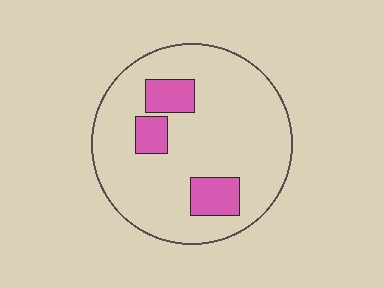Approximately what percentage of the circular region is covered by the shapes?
Approximately 15%.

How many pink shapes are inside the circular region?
3.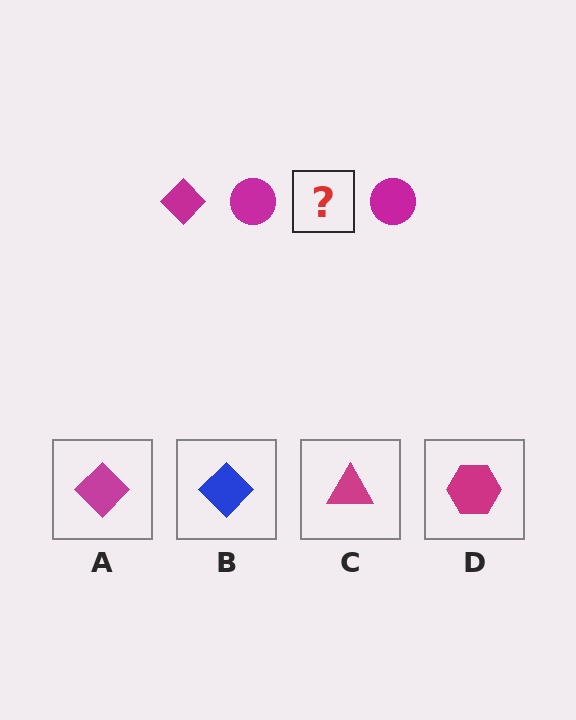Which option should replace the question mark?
Option A.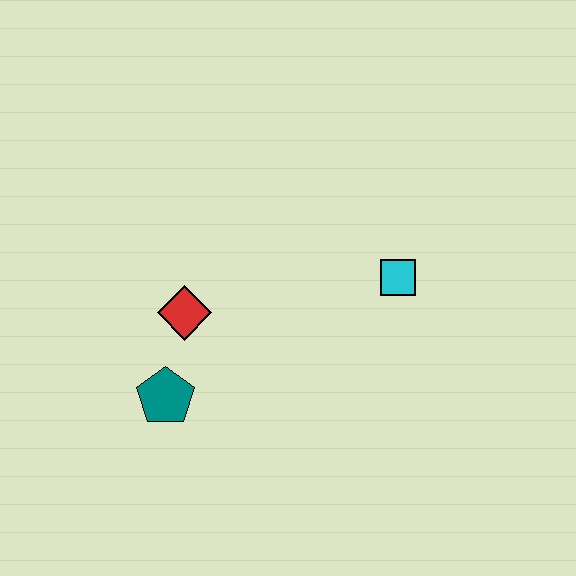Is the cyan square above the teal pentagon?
Yes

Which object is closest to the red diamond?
The teal pentagon is closest to the red diamond.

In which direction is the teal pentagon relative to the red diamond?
The teal pentagon is below the red diamond.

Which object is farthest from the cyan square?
The teal pentagon is farthest from the cyan square.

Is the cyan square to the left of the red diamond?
No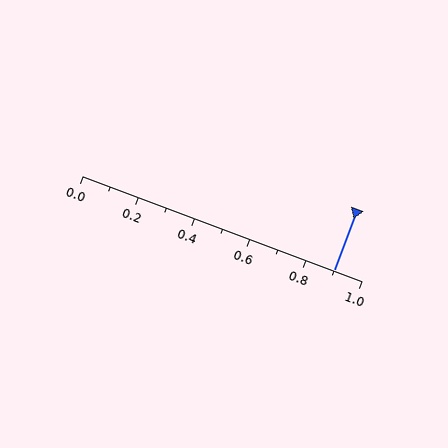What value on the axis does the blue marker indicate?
The marker indicates approximately 0.9.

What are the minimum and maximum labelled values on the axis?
The axis runs from 0.0 to 1.0.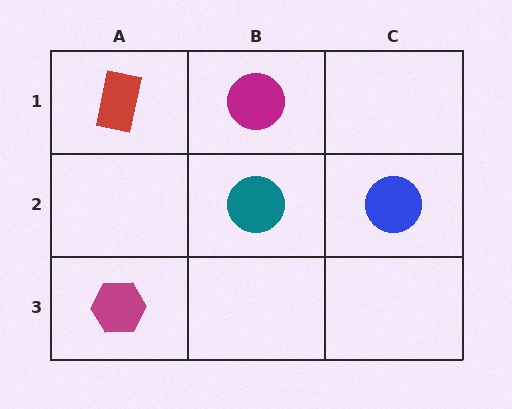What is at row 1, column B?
A magenta circle.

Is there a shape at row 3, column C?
No, that cell is empty.